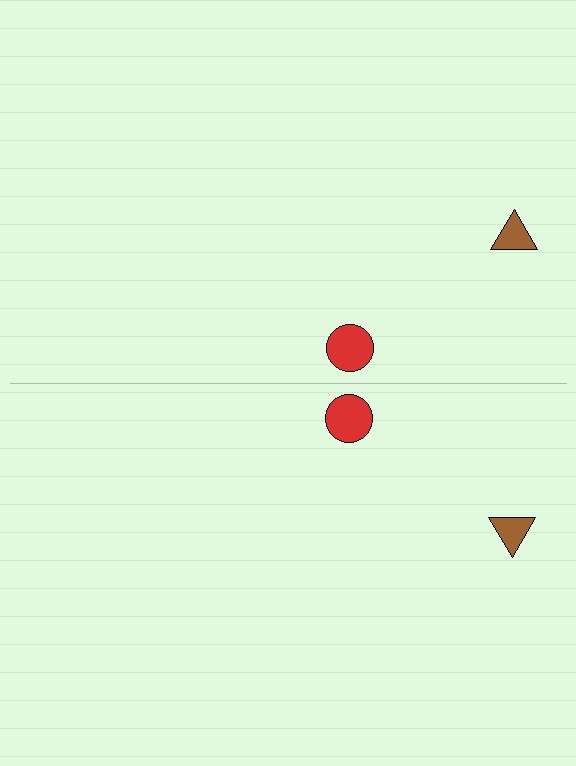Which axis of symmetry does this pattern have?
The pattern has a horizontal axis of symmetry running through the center of the image.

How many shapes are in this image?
There are 4 shapes in this image.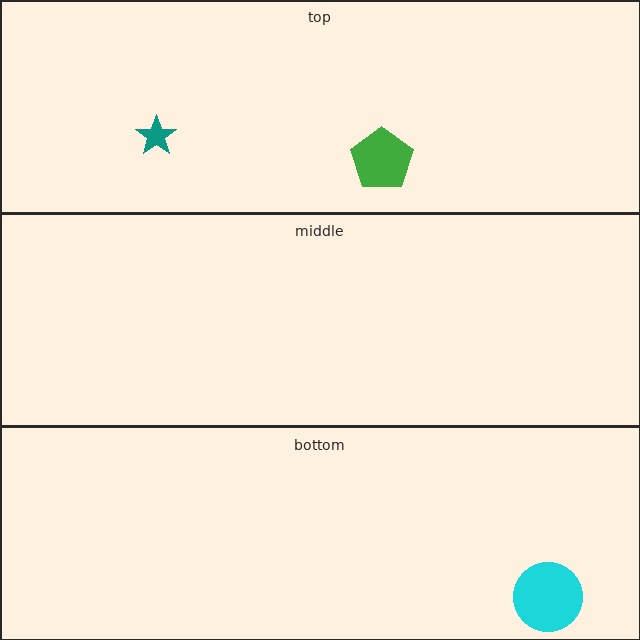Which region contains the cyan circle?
The bottom region.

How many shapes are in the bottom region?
1.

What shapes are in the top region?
The teal star, the green pentagon.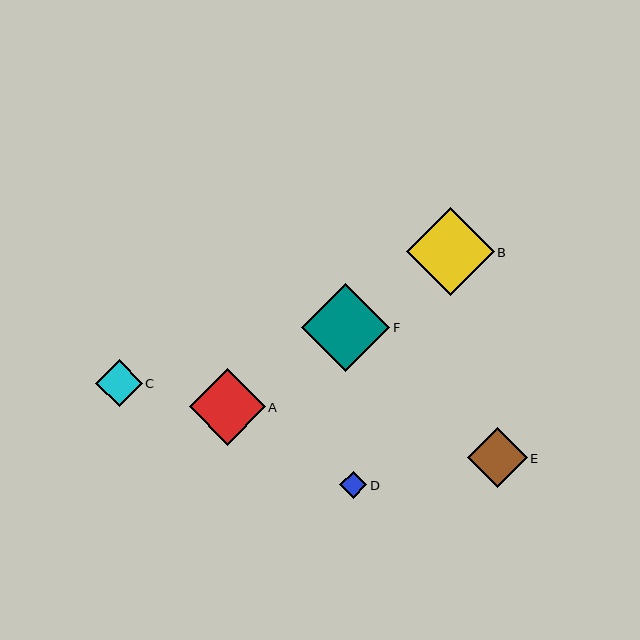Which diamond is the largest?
Diamond F is the largest with a size of approximately 88 pixels.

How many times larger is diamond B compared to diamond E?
Diamond B is approximately 1.5 times the size of diamond E.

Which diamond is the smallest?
Diamond D is the smallest with a size of approximately 27 pixels.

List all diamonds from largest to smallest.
From largest to smallest: F, B, A, E, C, D.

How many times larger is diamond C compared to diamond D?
Diamond C is approximately 1.7 times the size of diamond D.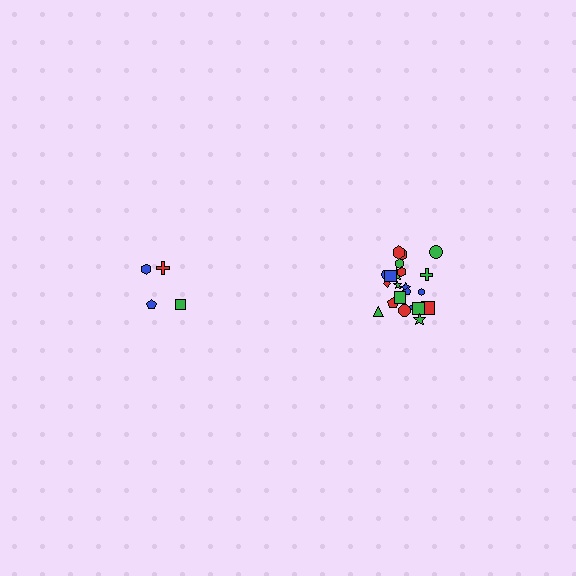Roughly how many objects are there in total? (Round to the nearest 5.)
Roughly 25 objects in total.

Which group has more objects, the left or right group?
The right group.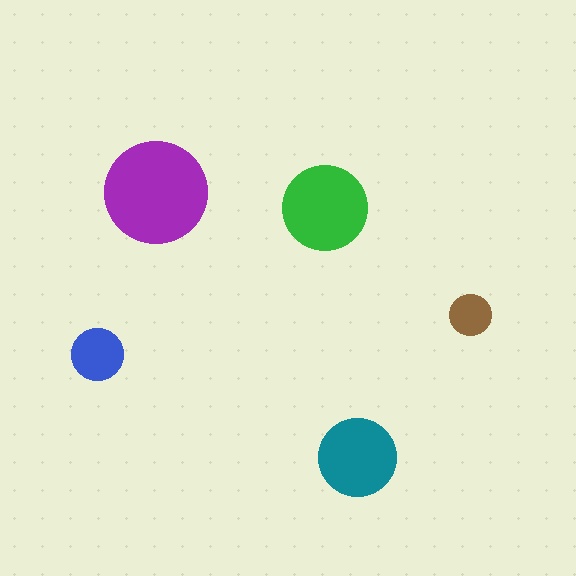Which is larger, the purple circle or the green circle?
The purple one.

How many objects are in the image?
There are 5 objects in the image.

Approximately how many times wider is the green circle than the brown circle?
About 2 times wider.